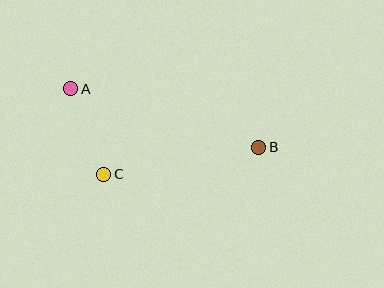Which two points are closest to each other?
Points A and C are closest to each other.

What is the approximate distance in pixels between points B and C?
The distance between B and C is approximately 157 pixels.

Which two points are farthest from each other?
Points A and B are farthest from each other.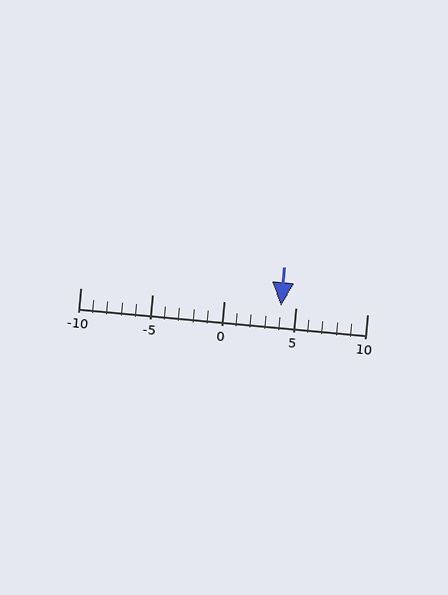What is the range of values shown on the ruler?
The ruler shows values from -10 to 10.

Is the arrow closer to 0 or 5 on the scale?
The arrow is closer to 5.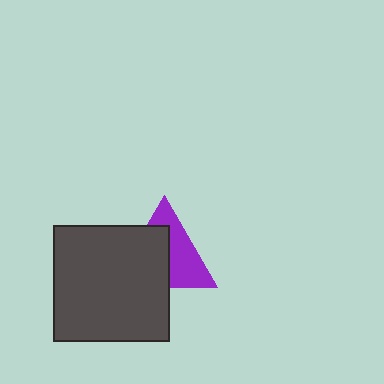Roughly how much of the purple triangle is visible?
About half of it is visible (roughly 49%).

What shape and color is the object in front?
The object in front is a dark gray square.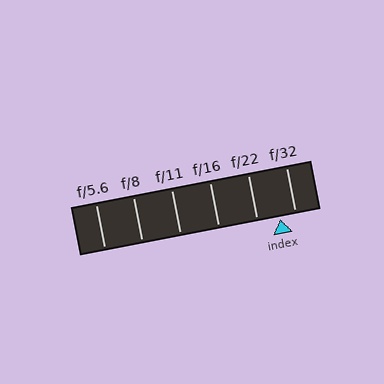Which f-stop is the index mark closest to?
The index mark is closest to f/32.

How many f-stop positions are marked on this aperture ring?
There are 6 f-stop positions marked.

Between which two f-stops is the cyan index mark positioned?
The index mark is between f/22 and f/32.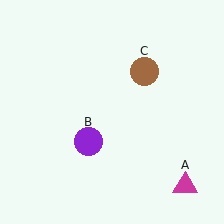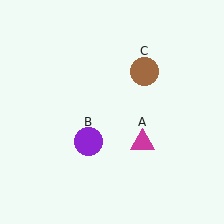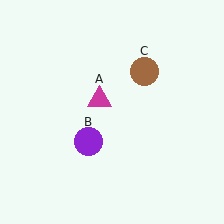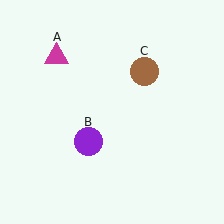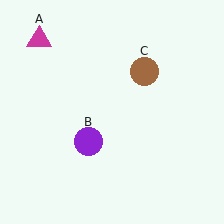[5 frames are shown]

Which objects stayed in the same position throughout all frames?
Purple circle (object B) and brown circle (object C) remained stationary.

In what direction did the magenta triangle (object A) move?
The magenta triangle (object A) moved up and to the left.